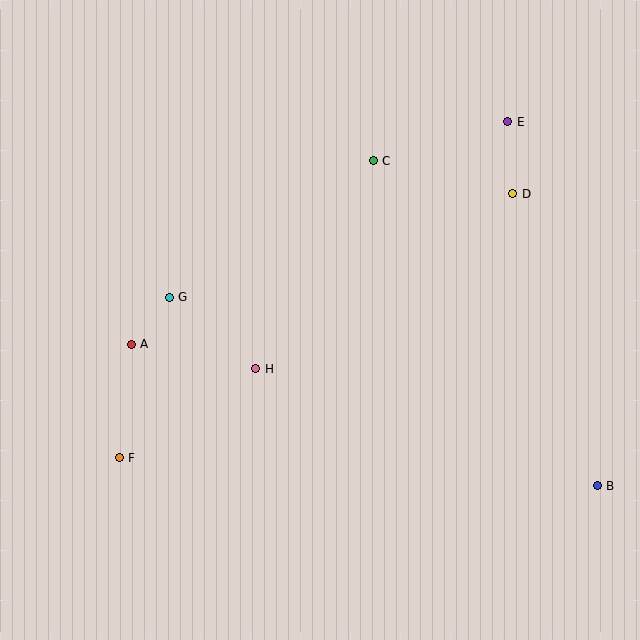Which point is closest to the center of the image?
Point H at (256, 369) is closest to the center.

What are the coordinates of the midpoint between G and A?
The midpoint between G and A is at (150, 321).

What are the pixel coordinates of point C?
Point C is at (373, 161).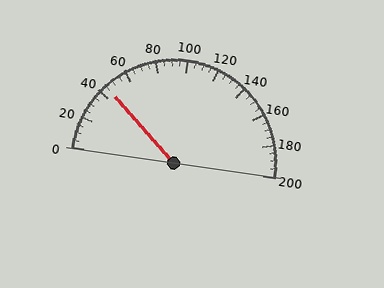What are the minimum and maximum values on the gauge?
The gauge ranges from 0 to 200.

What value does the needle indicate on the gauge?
The needle indicates approximately 45.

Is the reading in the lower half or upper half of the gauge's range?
The reading is in the lower half of the range (0 to 200).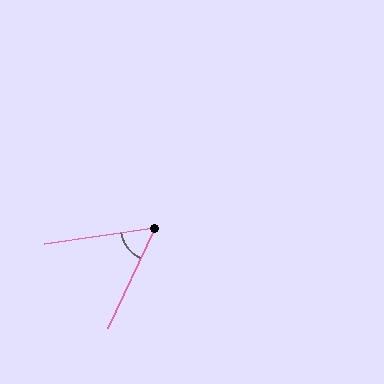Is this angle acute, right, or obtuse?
It is acute.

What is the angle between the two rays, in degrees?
Approximately 56 degrees.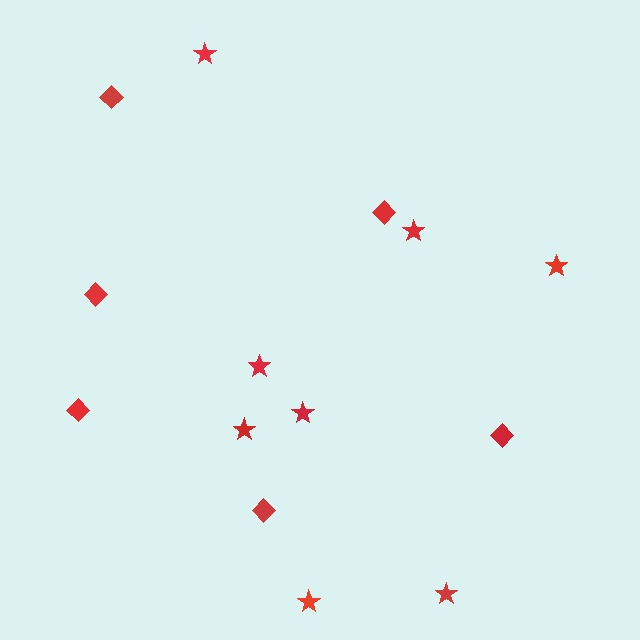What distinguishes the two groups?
There are 2 groups: one group of stars (8) and one group of diamonds (6).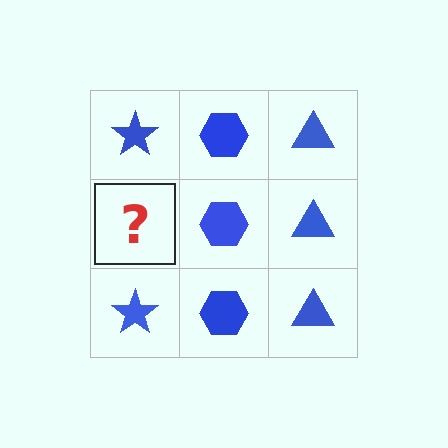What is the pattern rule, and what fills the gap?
The rule is that each column has a consistent shape. The gap should be filled with a blue star.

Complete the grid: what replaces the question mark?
The question mark should be replaced with a blue star.